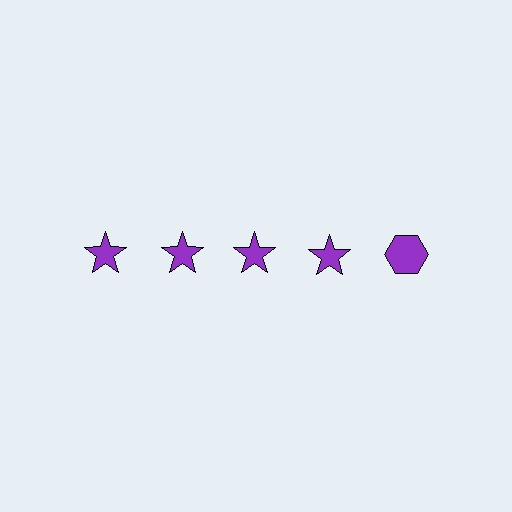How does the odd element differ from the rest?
It has a different shape: hexagon instead of star.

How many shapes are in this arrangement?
There are 5 shapes arranged in a grid pattern.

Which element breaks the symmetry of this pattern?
The purple hexagon in the top row, rightmost column breaks the symmetry. All other shapes are purple stars.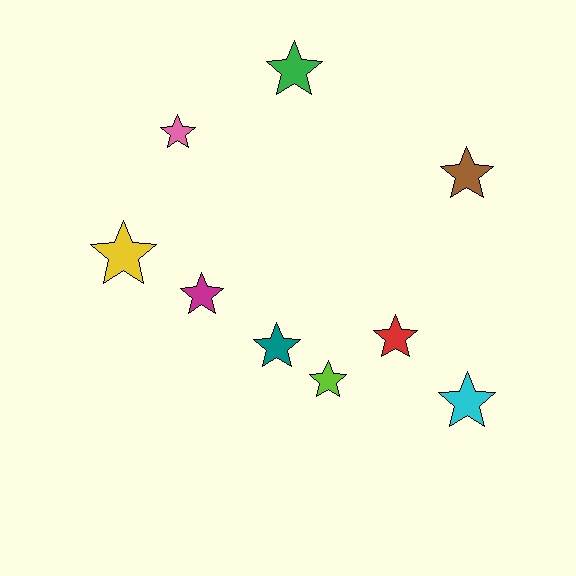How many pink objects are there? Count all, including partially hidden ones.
There is 1 pink object.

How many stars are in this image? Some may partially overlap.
There are 9 stars.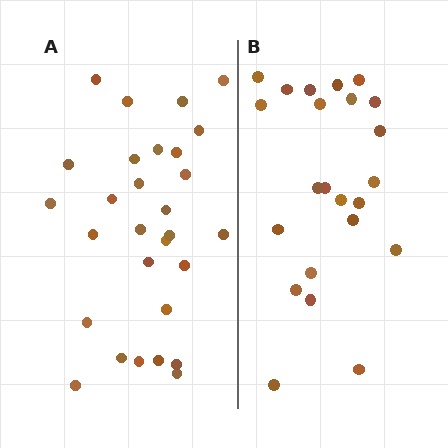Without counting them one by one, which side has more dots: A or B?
Region A (the left region) has more dots.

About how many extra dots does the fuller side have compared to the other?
Region A has about 6 more dots than region B.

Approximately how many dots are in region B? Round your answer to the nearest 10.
About 20 dots. (The exact count is 23, which rounds to 20.)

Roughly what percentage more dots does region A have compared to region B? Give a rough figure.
About 25% more.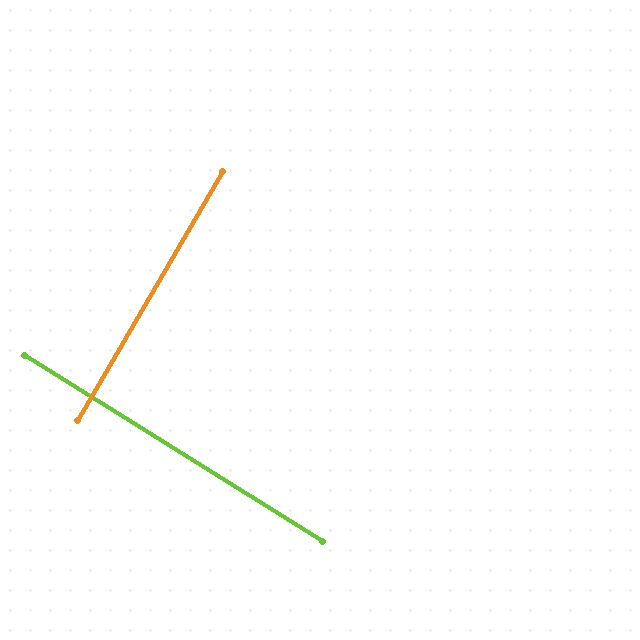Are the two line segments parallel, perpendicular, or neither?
Perpendicular — they meet at approximately 88°.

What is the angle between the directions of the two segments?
Approximately 88 degrees.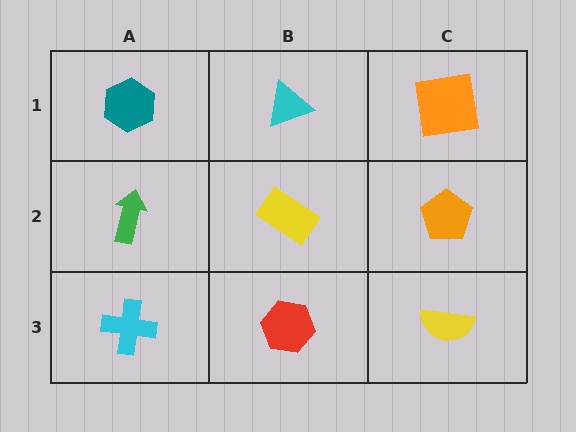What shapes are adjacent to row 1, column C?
An orange pentagon (row 2, column C), a cyan triangle (row 1, column B).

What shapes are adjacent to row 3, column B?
A yellow rectangle (row 2, column B), a cyan cross (row 3, column A), a yellow semicircle (row 3, column C).